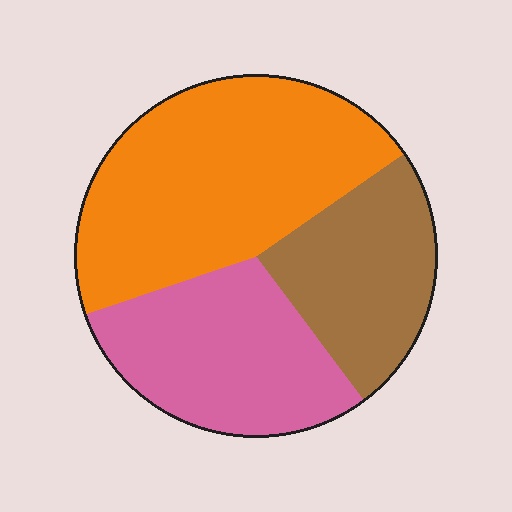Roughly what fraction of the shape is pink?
Pink covers 30% of the shape.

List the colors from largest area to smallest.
From largest to smallest: orange, pink, brown.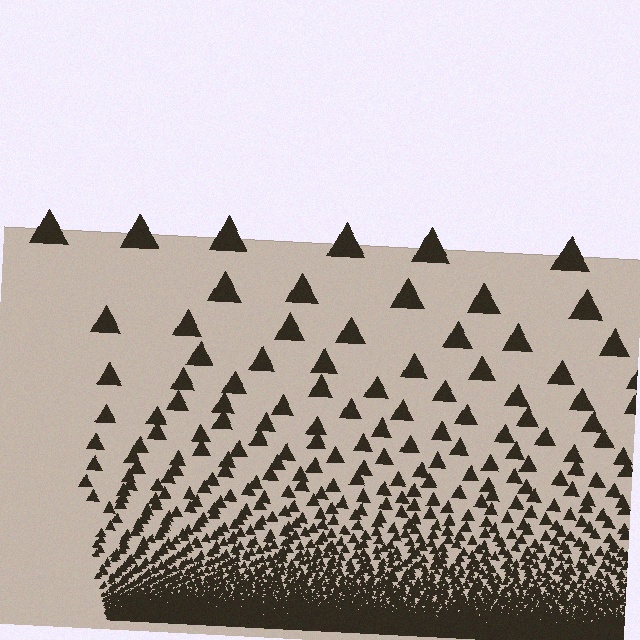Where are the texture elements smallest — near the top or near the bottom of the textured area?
Near the bottom.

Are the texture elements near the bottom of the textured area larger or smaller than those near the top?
Smaller. The gradient is inverted — elements near the bottom are smaller and denser.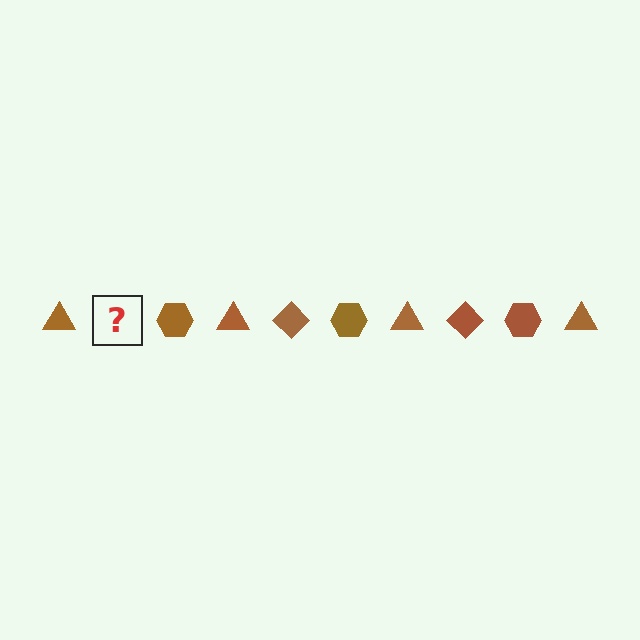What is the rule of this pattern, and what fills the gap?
The rule is that the pattern cycles through triangle, diamond, hexagon shapes in brown. The gap should be filled with a brown diamond.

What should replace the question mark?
The question mark should be replaced with a brown diamond.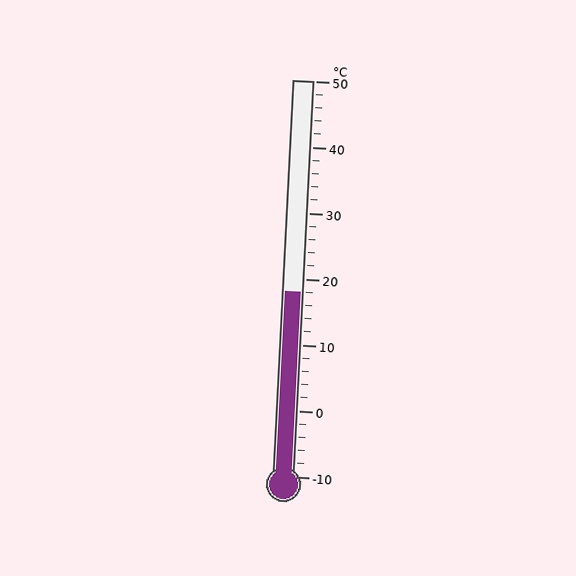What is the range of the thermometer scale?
The thermometer scale ranges from -10°C to 50°C.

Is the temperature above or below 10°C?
The temperature is above 10°C.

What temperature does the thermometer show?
The thermometer shows approximately 18°C.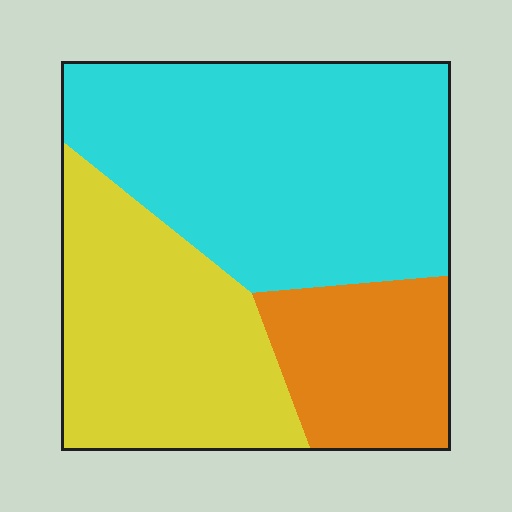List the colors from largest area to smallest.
From largest to smallest: cyan, yellow, orange.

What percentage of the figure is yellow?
Yellow takes up between a sixth and a third of the figure.